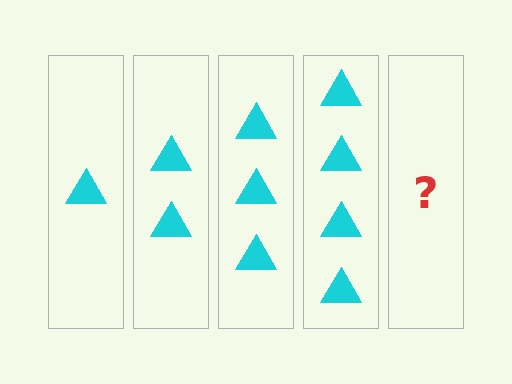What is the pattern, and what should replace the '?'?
The pattern is that each step adds one more triangle. The '?' should be 5 triangles.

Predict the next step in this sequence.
The next step is 5 triangles.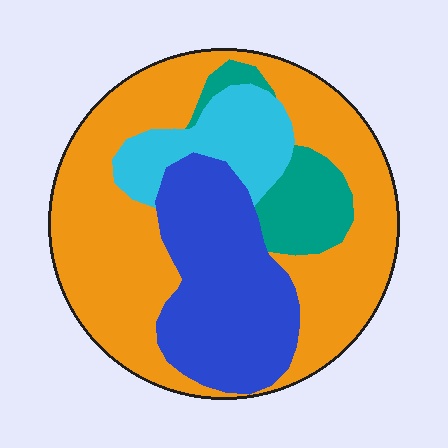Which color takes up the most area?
Orange, at roughly 55%.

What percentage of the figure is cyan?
Cyan covers about 10% of the figure.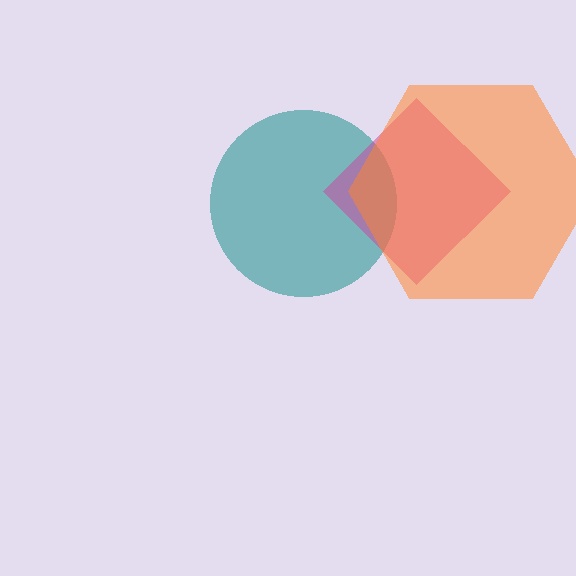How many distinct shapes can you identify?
There are 3 distinct shapes: a teal circle, a magenta diamond, an orange hexagon.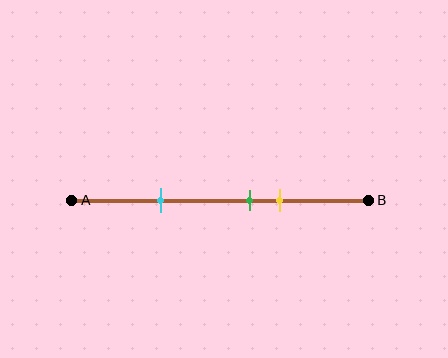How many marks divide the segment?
There are 3 marks dividing the segment.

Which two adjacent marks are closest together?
The green and yellow marks are the closest adjacent pair.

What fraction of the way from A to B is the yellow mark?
The yellow mark is approximately 70% (0.7) of the way from A to B.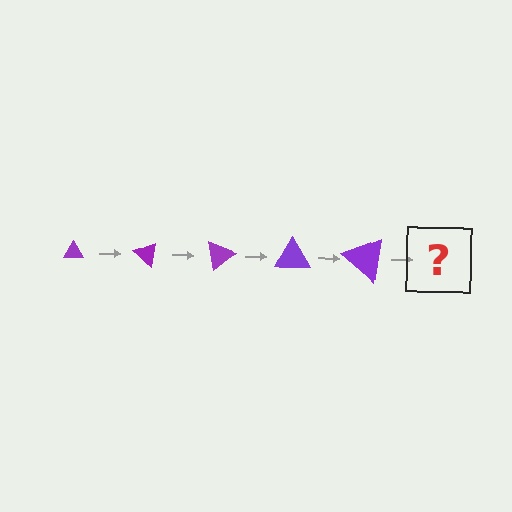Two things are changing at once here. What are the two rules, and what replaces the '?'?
The two rules are that the triangle grows larger each step and it rotates 40 degrees each step. The '?' should be a triangle, larger than the previous one and rotated 200 degrees from the start.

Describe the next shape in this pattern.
It should be a triangle, larger than the previous one and rotated 200 degrees from the start.